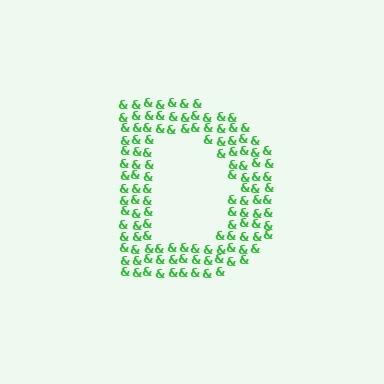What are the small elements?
The small elements are ampersands.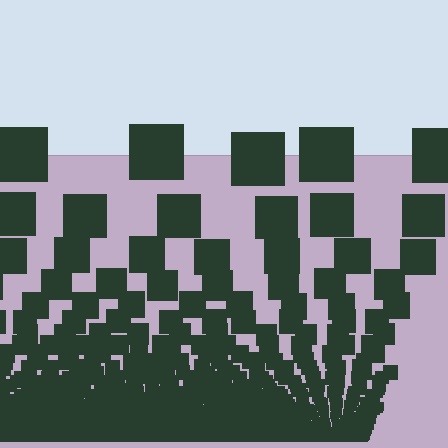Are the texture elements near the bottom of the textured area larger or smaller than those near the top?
Smaller. The gradient is inverted — elements near the bottom are smaller and denser.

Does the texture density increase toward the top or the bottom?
Density increases toward the bottom.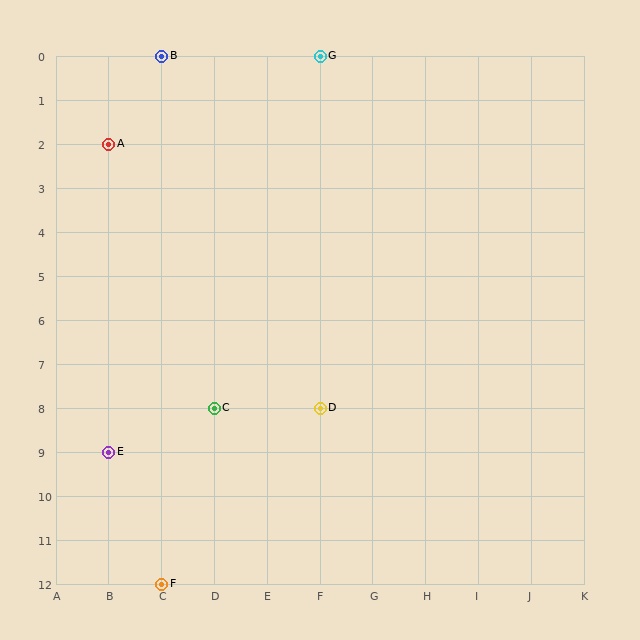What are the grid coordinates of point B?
Point B is at grid coordinates (C, 0).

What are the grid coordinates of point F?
Point F is at grid coordinates (C, 12).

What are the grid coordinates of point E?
Point E is at grid coordinates (B, 9).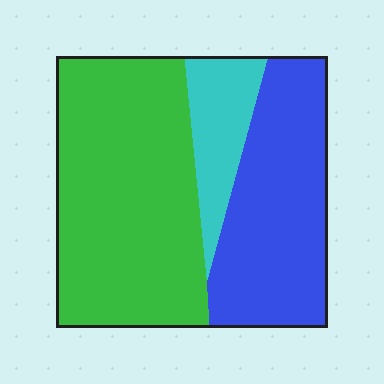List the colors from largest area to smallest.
From largest to smallest: green, blue, cyan.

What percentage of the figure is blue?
Blue takes up between a third and a half of the figure.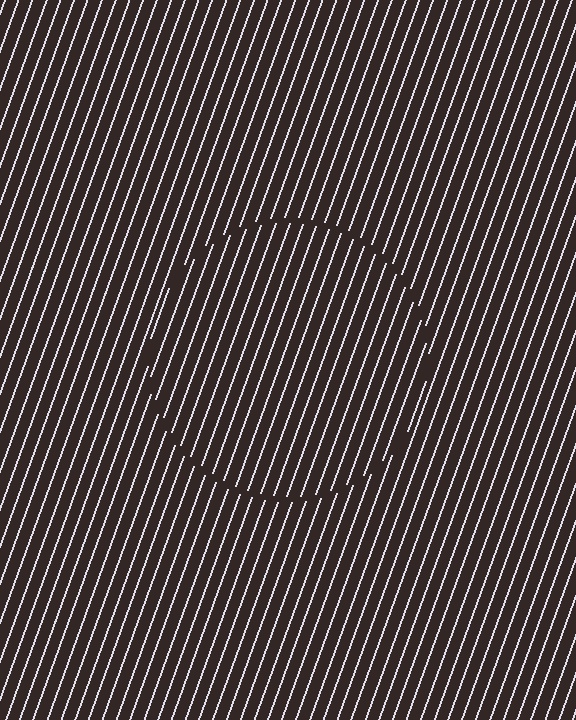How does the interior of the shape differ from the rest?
The interior of the shape contains the same grating, shifted by half a period — the contour is defined by the phase discontinuity where line-ends from the inner and outer gratings abut.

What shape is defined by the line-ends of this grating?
An illusory circle. The interior of the shape contains the same grating, shifted by half a period — the contour is defined by the phase discontinuity where line-ends from the inner and outer gratings abut.